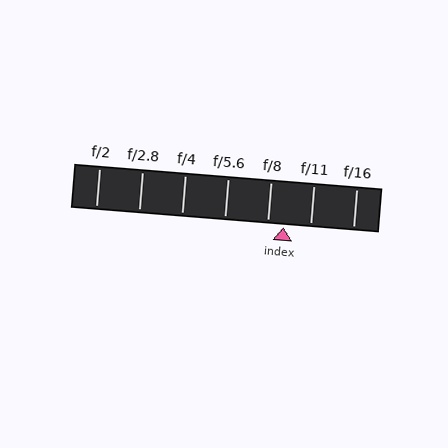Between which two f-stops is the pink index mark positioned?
The index mark is between f/8 and f/11.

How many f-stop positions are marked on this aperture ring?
There are 7 f-stop positions marked.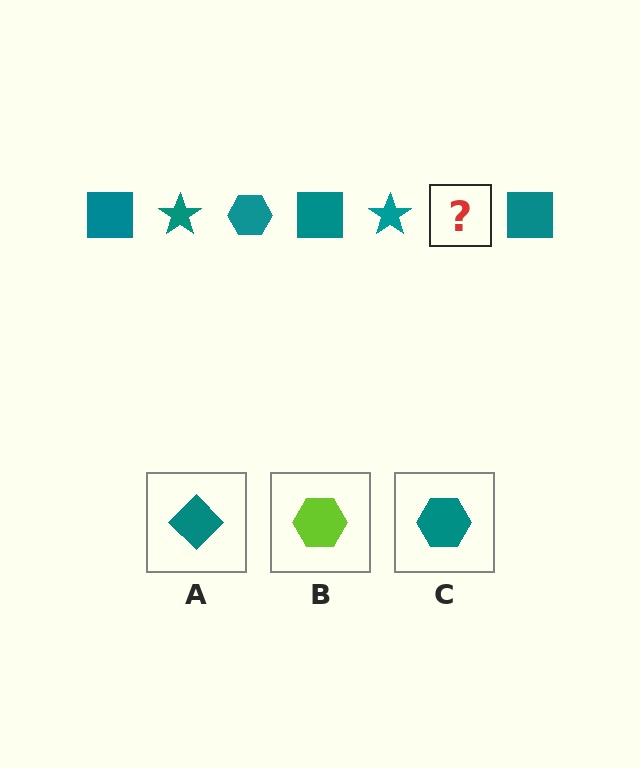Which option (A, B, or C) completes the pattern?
C.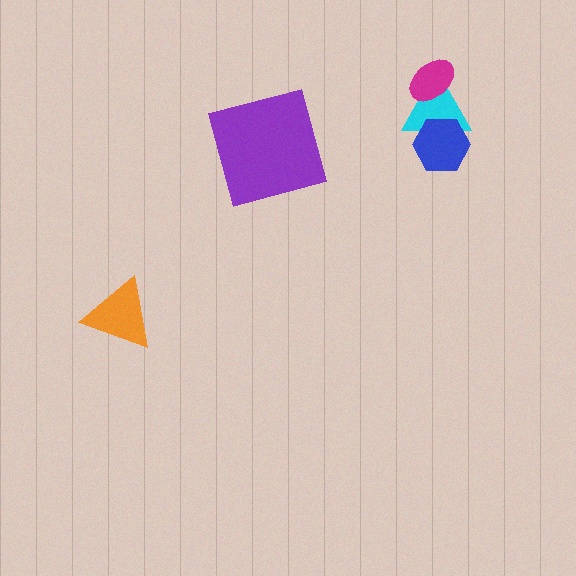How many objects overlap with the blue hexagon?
1 object overlaps with the blue hexagon.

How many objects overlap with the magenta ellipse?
1 object overlaps with the magenta ellipse.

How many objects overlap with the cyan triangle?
2 objects overlap with the cyan triangle.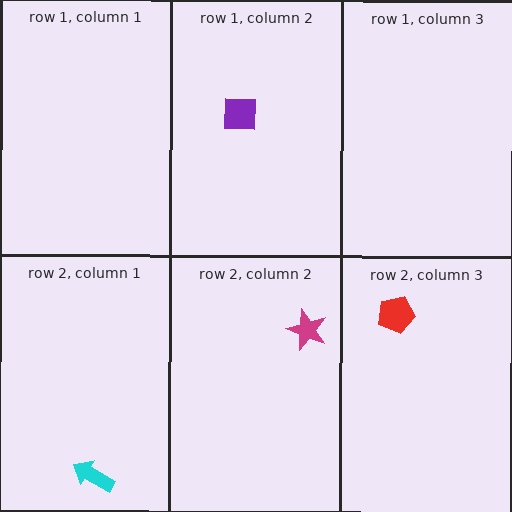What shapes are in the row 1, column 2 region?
The purple square.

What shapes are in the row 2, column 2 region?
The magenta star.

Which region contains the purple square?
The row 1, column 2 region.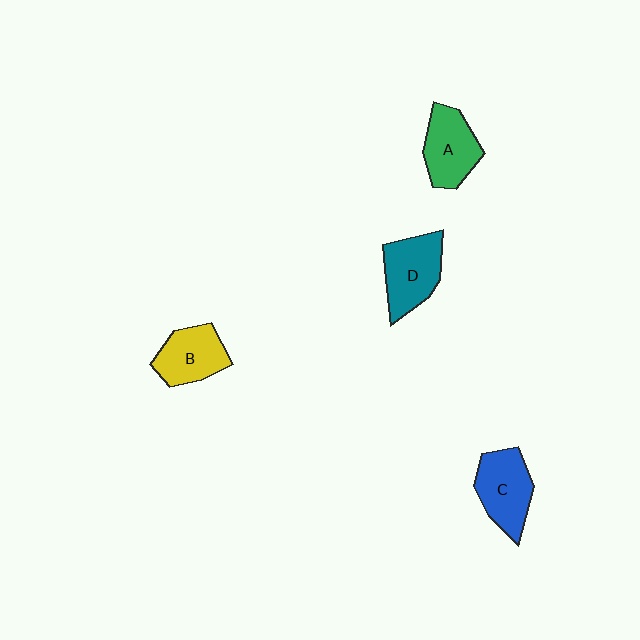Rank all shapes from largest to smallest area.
From largest to smallest: D (teal), C (blue), A (green), B (yellow).